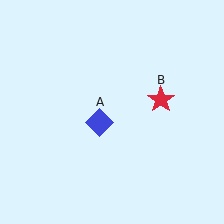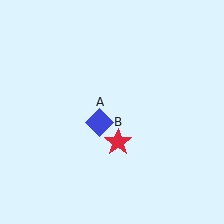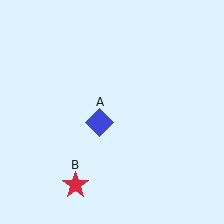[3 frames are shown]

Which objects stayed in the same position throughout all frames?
Blue diamond (object A) remained stationary.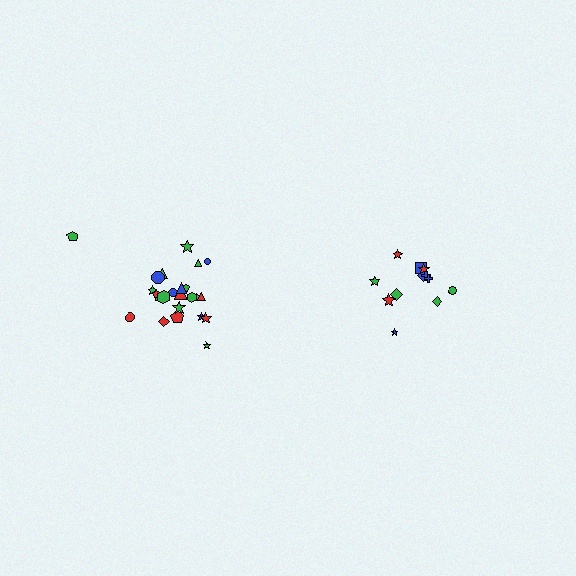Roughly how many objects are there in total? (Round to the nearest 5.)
Roughly 35 objects in total.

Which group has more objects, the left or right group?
The left group.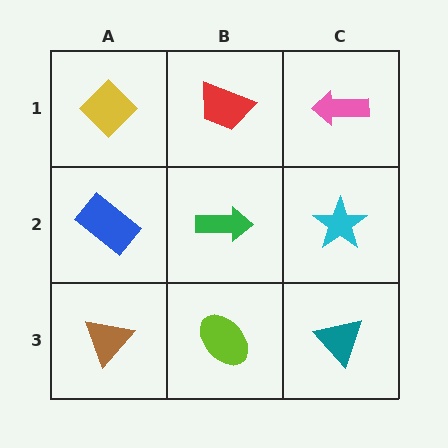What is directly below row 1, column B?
A green arrow.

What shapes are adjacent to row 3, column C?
A cyan star (row 2, column C), a lime ellipse (row 3, column B).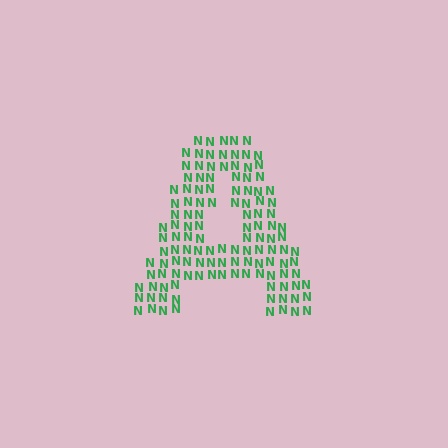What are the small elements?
The small elements are letter N's.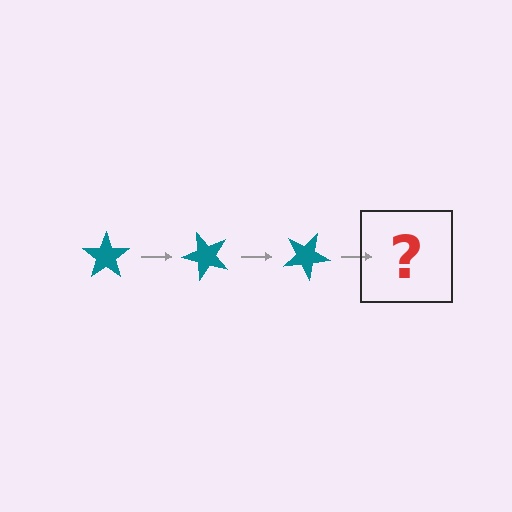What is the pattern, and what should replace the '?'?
The pattern is that the star rotates 50 degrees each step. The '?' should be a teal star rotated 150 degrees.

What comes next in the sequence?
The next element should be a teal star rotated 150 degrees.